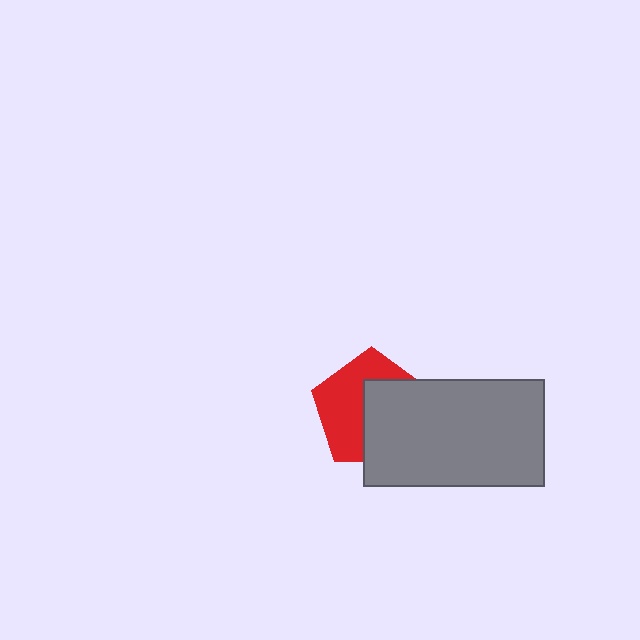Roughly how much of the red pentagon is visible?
About half of it is visible (roughly 51%).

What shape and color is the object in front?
The object in front is a gray rectangle.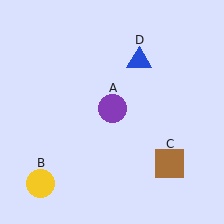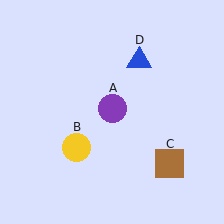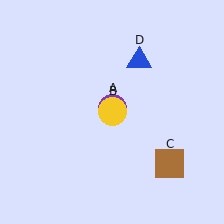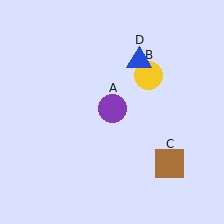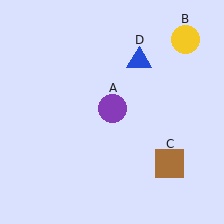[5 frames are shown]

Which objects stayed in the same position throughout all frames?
Purple circle (object A) and brown square (object C) and blue triangle (object D) remained stationary.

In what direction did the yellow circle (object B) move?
The yellow circle (object B) moved up and to the right.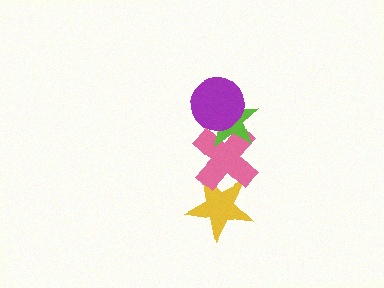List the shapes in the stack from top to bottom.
From top to bottom: the purple circle, the lime star, the pink cross, the yellow star.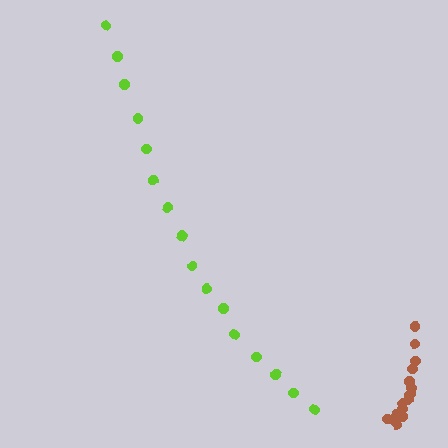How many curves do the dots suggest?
There are 2 distinct paths.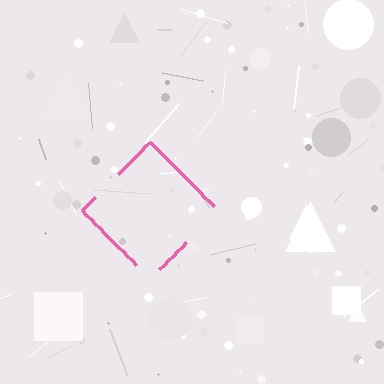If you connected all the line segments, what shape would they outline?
They would outline a diamond.